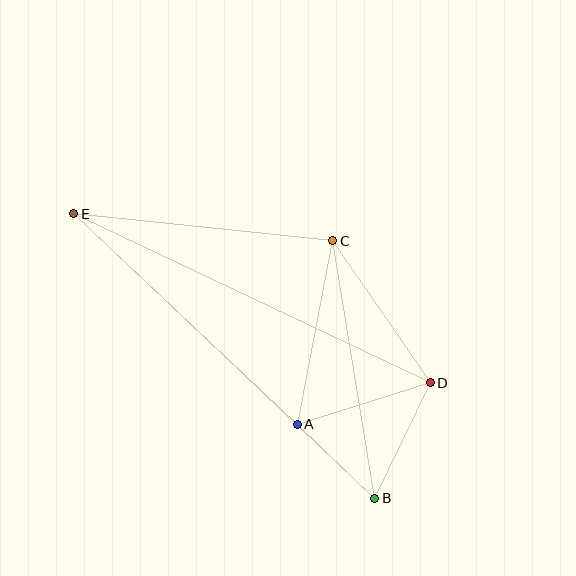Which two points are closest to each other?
Points A and B are closest to each other.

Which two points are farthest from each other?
Points B and E are farthest from each other.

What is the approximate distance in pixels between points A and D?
The distance between A and D is approximately 139 pixels.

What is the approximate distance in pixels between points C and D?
The distance between C and D is approximately 172 pixels.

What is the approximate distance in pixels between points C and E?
The distance between C and E is approximately 261 pixels.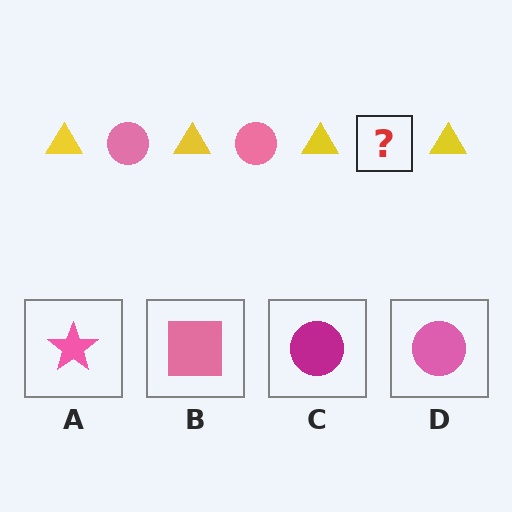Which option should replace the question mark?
Option D.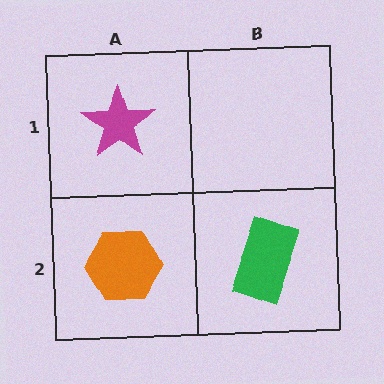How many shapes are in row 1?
1 shape.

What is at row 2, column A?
An orange hexagon.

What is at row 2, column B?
A green rectangle.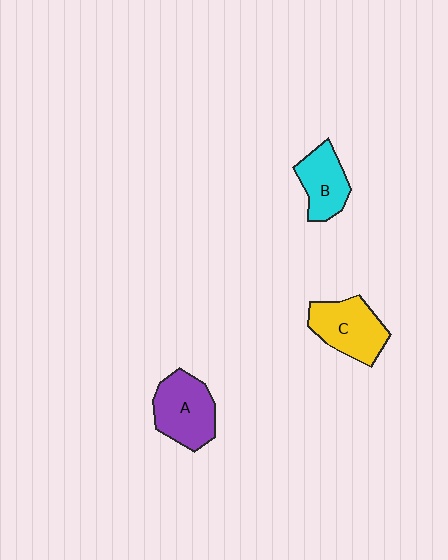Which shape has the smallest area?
Shape B (cyan).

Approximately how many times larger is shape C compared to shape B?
Approximately 1.3 times.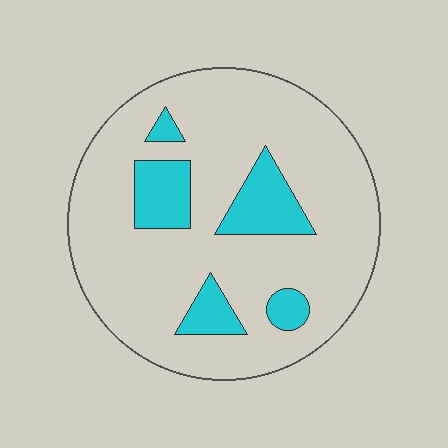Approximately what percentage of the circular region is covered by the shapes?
Approximately 15%.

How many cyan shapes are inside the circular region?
5.